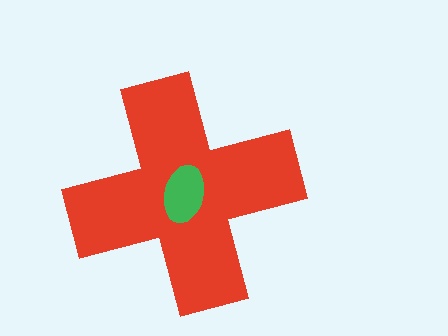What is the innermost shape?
The green ellipse.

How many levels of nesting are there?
2.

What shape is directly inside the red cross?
The green ellipse.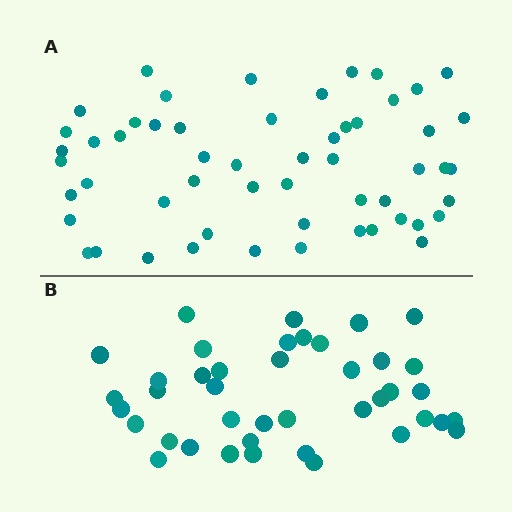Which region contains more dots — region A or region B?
Region A (the top region) has more dots.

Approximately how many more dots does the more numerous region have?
Region A has approximately 15 more dots than region B.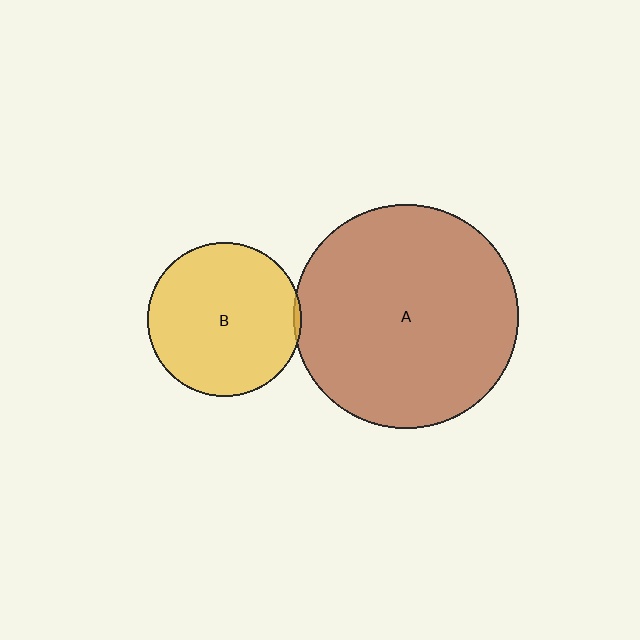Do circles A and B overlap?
Yes.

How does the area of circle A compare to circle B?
Approximately 2.1 times.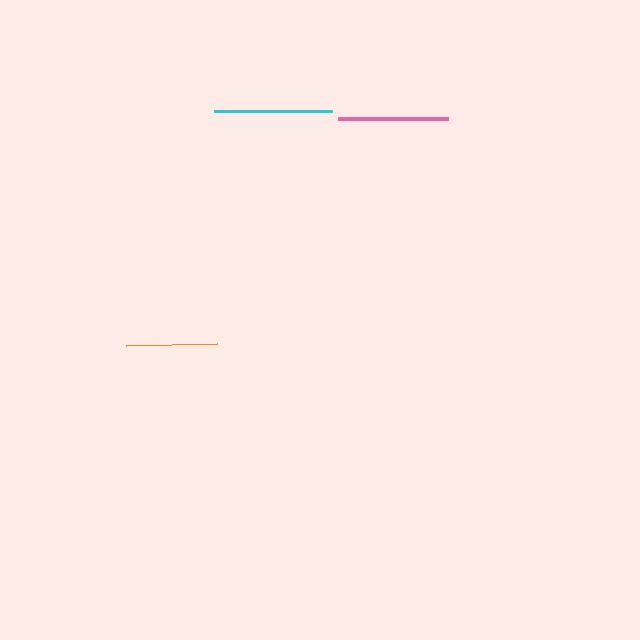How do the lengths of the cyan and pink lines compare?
The cyan and pink lines are approximately the same length.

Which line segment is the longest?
The cyan line is the longest at approximately 118 pixels.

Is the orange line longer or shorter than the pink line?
The pink line is longer than the orange line.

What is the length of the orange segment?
The orange segment is approximately 90 pixels long.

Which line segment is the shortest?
The orange line is the shortest at approximately 90 pixels.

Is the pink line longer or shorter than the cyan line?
The cyan line is longer than the pink line.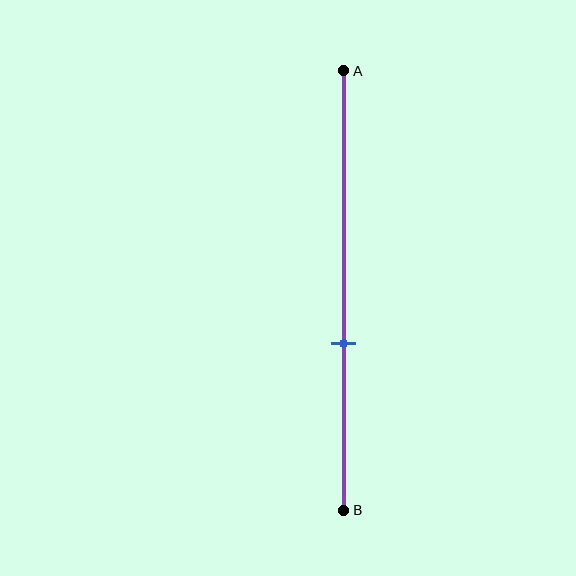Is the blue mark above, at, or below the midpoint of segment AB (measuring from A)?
The blue mark is below the midpoint of segment AB.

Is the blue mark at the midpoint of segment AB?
No, the mark is at about 60% from A, not at the 50% midpoint.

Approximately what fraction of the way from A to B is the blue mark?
The blue mark is approximately 60% of the way from A to B.